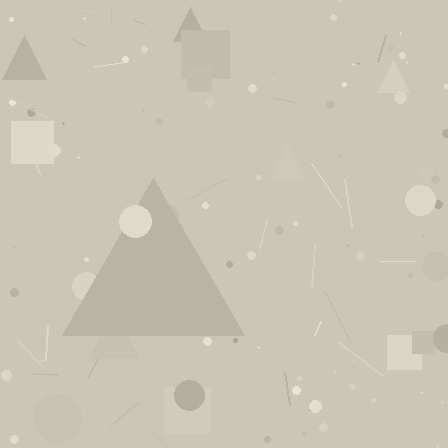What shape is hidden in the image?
A triangle is hidden in the image.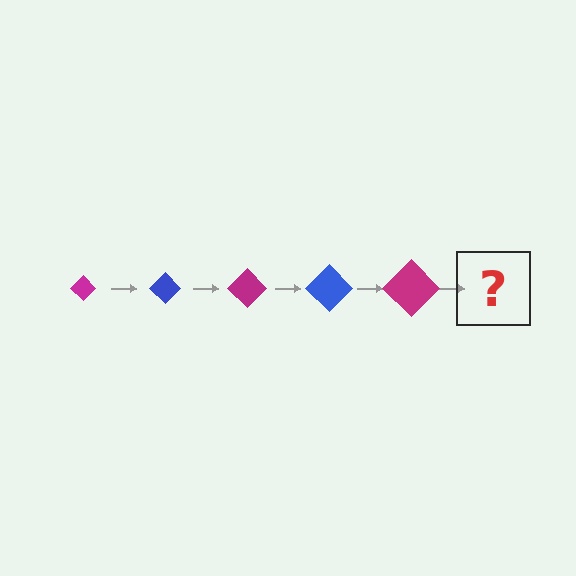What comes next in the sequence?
The next element should be a blue diamond, larger than the previous one.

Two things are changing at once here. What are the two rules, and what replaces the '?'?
The two rules are that the diamond grows larger each step and the color cycles through magenta and blue. The '?' should be a blue diamond, larger than the previous one.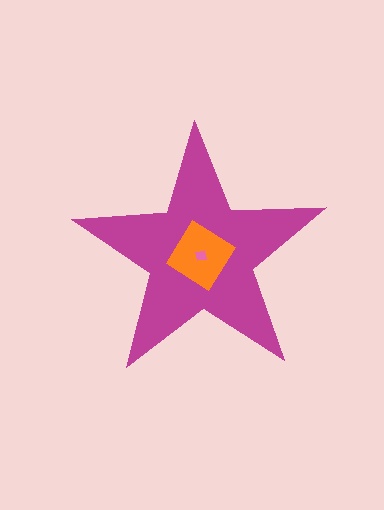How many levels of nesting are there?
3.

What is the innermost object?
The pink square.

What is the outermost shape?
The magenta star.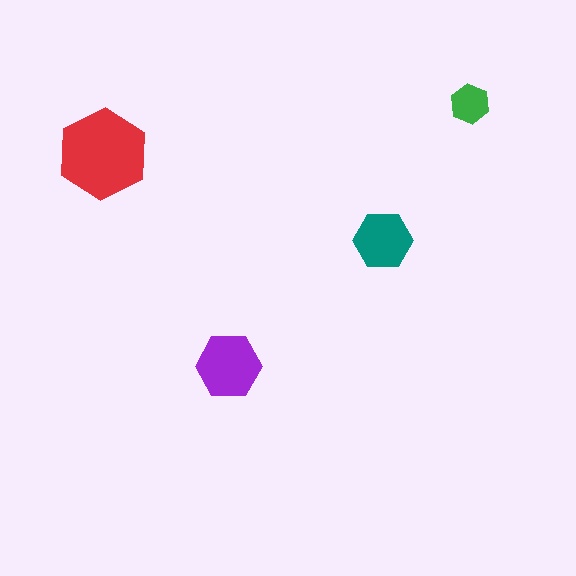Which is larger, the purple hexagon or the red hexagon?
The red one.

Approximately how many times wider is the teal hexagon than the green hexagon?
About 1.5 times wider.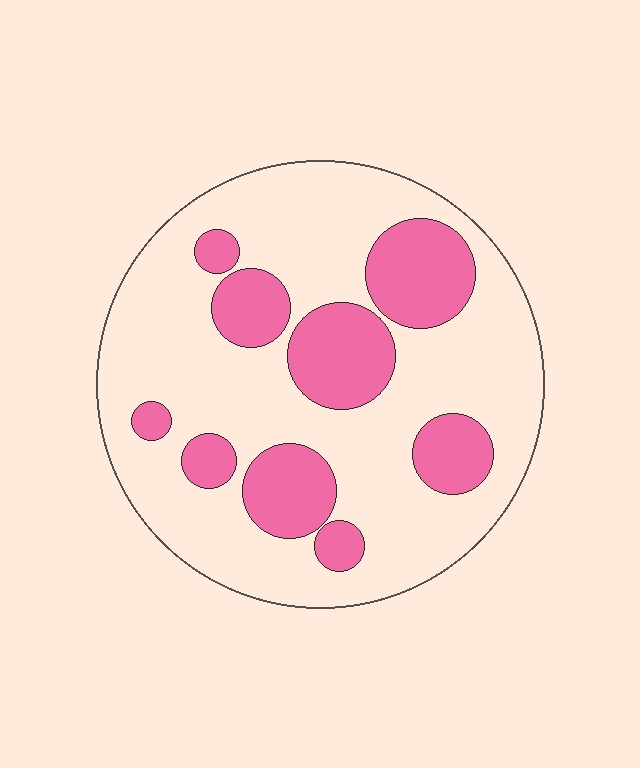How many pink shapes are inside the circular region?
9.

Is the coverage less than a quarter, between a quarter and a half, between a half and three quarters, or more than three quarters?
Between a quarter and a half.